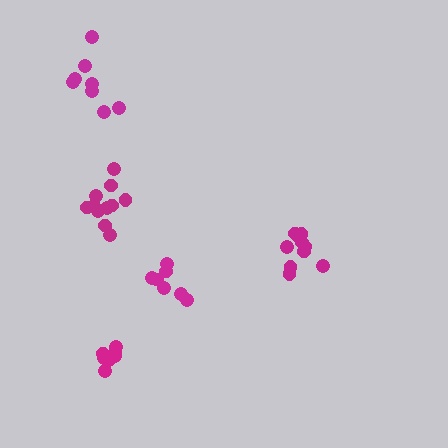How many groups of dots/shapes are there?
There are 5 groups.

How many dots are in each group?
Group 1: 11 dots, Group 2: 7 dots, Group 3: 10 dots, Group 4: 8 dots, Group 5: 7 dots (43 total).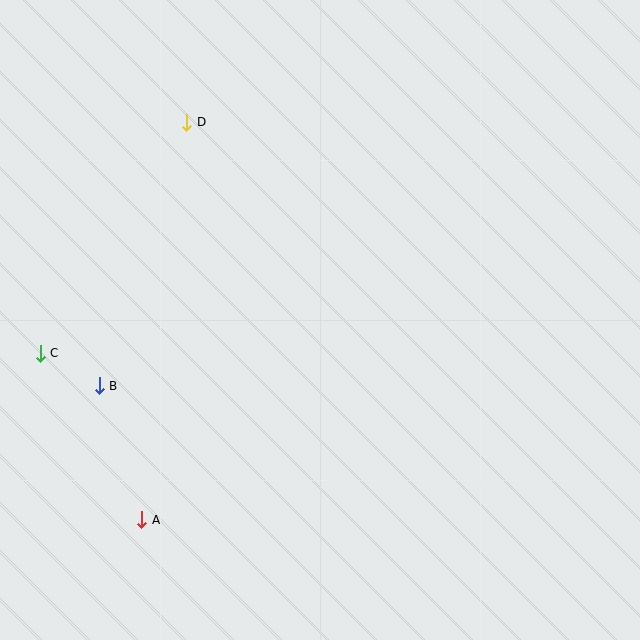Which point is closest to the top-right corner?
Point D is closest to the top-right corner.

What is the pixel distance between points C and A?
The distance between C and A is 195 pixels.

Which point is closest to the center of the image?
Point B at (99, 386) is closest to the center.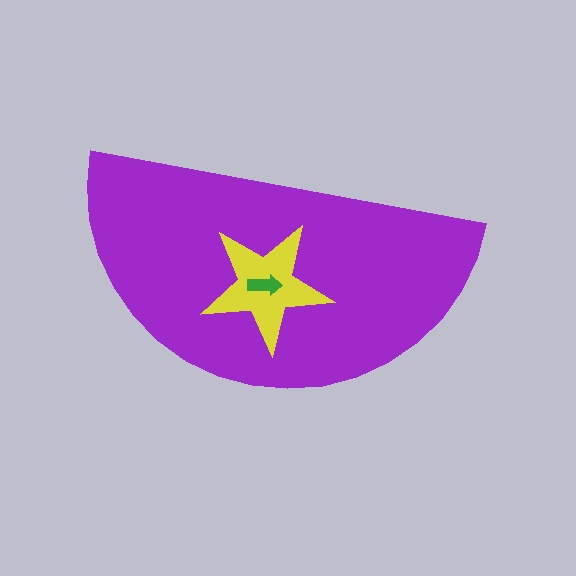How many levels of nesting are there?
3.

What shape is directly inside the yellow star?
The green arrow.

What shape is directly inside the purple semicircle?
The yellow star.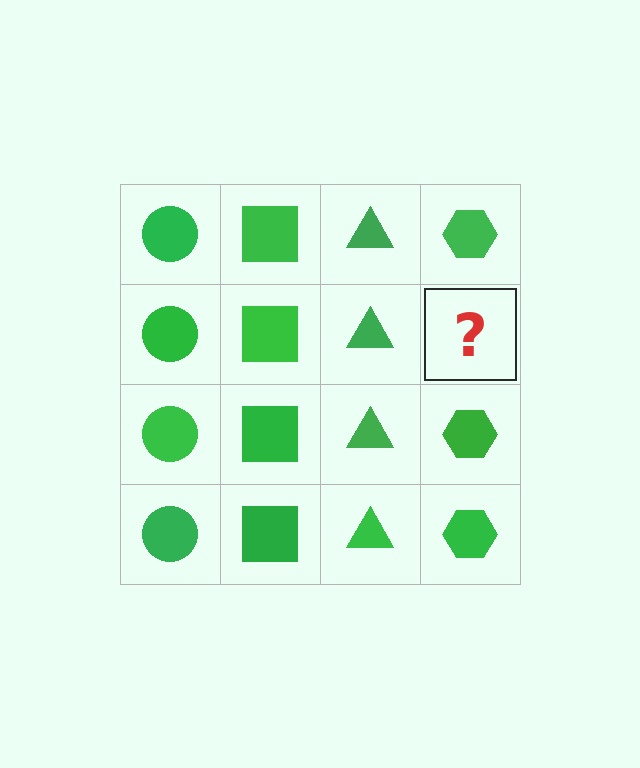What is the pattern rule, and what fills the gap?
The rule is that each column has a consistent shape. The gap should be filled with a green hexagon.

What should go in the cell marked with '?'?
The missing cell should contain a green hexagon.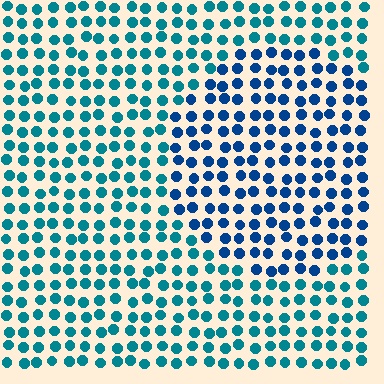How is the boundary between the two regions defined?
The boundary is defined purely by a slight shift in hue (about 28 degrees). Spacing, size, and orientation are identical on both sides.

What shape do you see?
I see a circle.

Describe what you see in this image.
The image is filled with small teal elements in a uniform arrangement. A circle-shaped region is visible where the elements are tinted to a slightly different hue, forming a subtle color boundary.